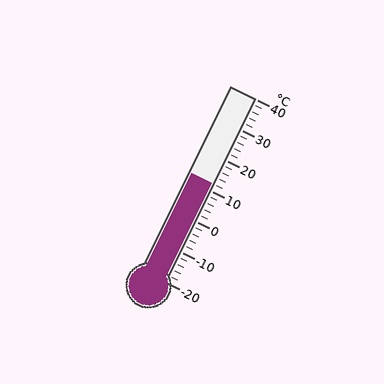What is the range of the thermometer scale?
The thermometer scale ranges from -20°C to 40°C.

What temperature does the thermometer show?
The thermometer shows approximately 12°C.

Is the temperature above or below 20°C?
The temperature is below 20°C.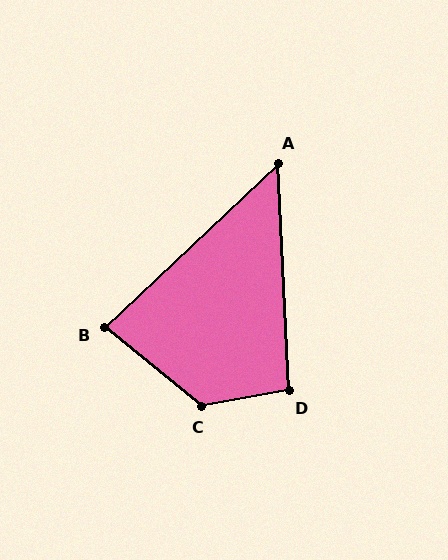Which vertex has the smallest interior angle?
A, at approximately 49 degrees.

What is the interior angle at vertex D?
Approximately 98 degrees (obtuse).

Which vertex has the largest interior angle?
C, at approximately 131 degrees.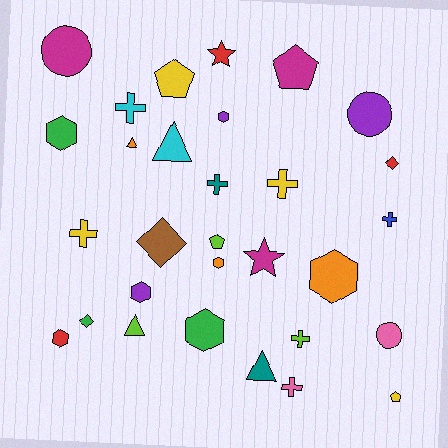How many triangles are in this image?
There are 4 triangles.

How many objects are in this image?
There are 30 objects.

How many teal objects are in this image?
There are 2 teal objects.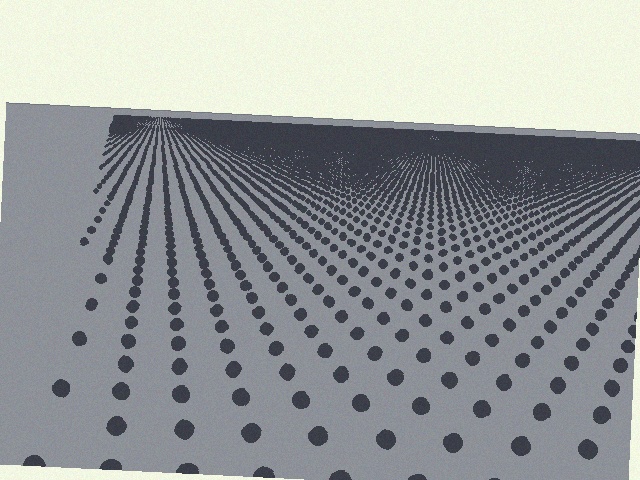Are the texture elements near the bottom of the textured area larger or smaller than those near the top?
Larger. Near the bottom, elements are closer to the viewer and appear at a bigger on-screen size.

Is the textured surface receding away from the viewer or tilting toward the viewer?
The surface is receding away from the viewer. Texture elements get smaller and denser toward the top.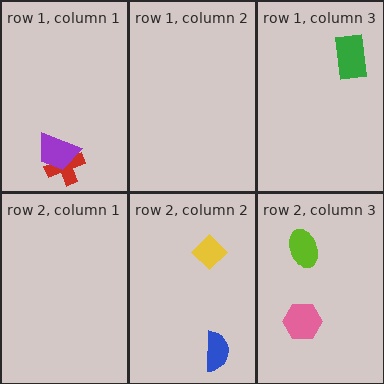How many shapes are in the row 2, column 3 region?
2.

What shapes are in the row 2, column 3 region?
The pink hexagon, the lime ellipse.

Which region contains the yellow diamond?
The row 2, column 2 region.